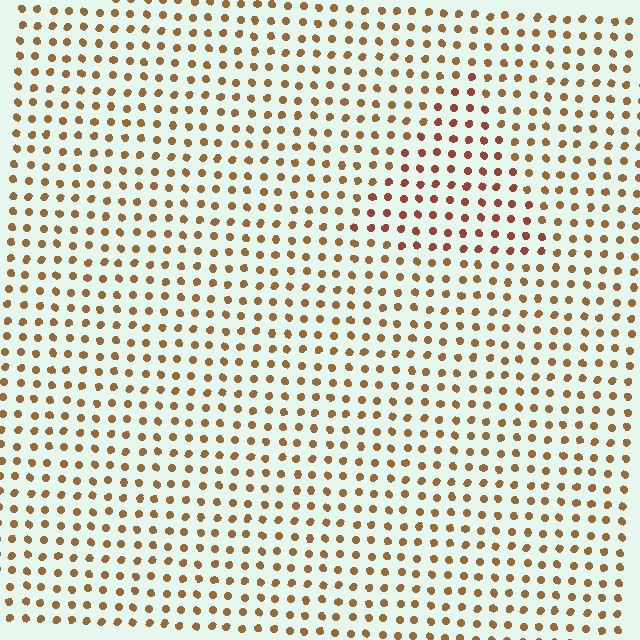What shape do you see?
I see a triangle.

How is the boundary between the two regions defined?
The boundary is defined purely by a slight shift in hue (about 27 degrees). Spacing, size, and orientation are identical on both sides.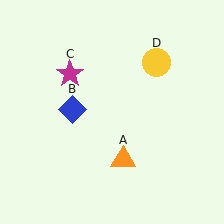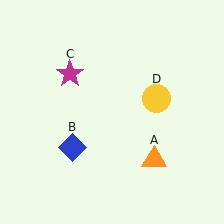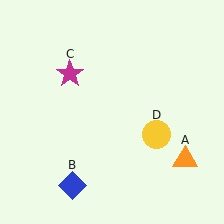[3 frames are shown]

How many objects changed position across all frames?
3 objects changed position: orange triangle (object A), blue diamond (object B), yellow circle (object D).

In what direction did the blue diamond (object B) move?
The blue diamond (object B) moved down.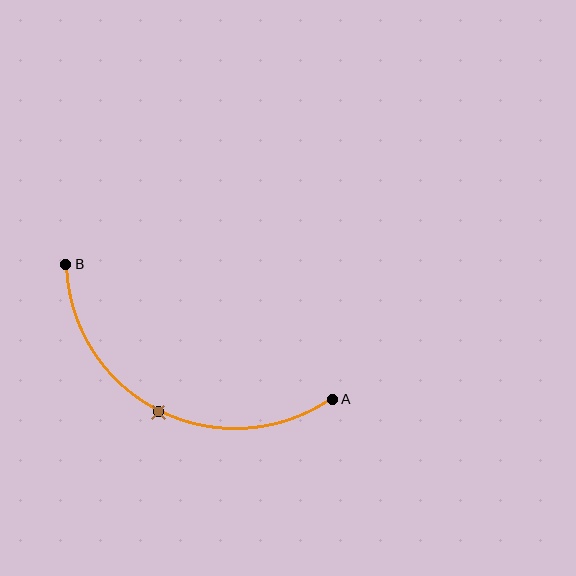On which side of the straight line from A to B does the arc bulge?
The arc bulges below the straight line connecting A and B.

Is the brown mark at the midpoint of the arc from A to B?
Yes. The brown mark lies on the arc at equal arc-length from both A and B — it is the arc midpoint.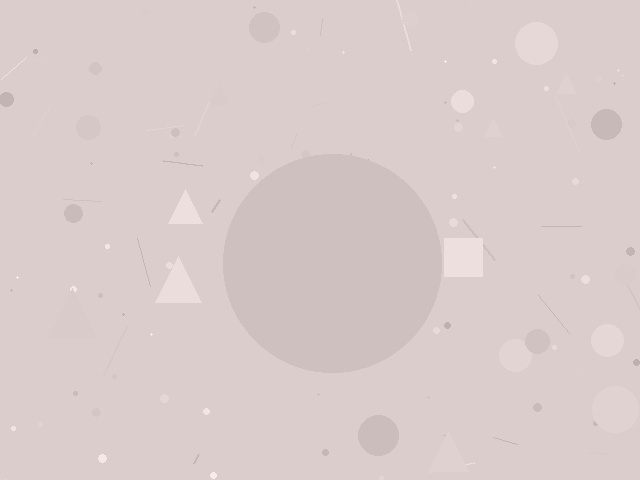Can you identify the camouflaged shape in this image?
The camouflaged shape is a circle.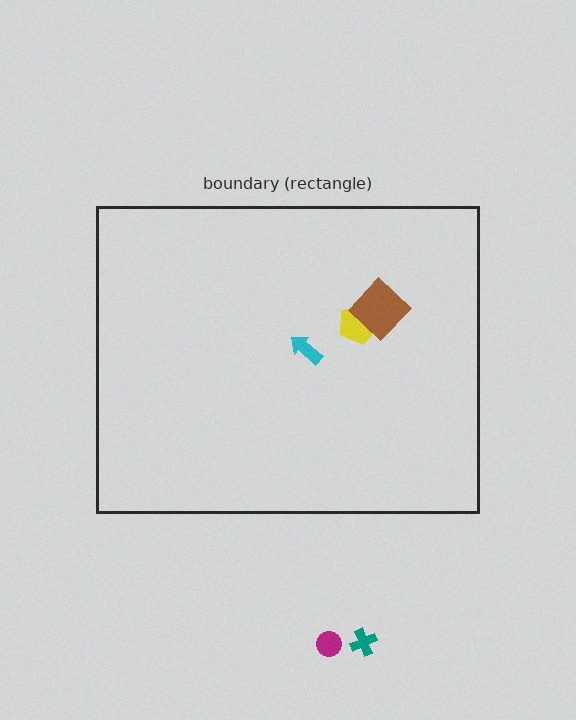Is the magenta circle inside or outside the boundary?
Outside.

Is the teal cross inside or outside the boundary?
Outside.